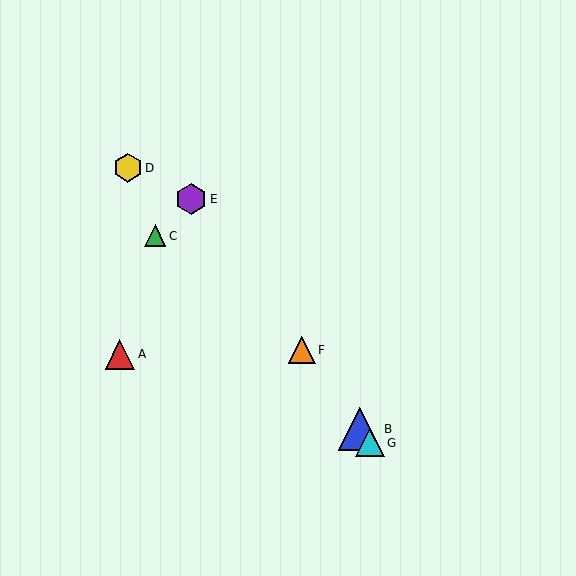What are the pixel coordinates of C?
Object C is at (155, 236).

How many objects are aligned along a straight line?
4 objects (B, E, F, G) are aligned along a straight line.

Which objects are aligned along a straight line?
Objects B, E, F, G are aligned along a straight line.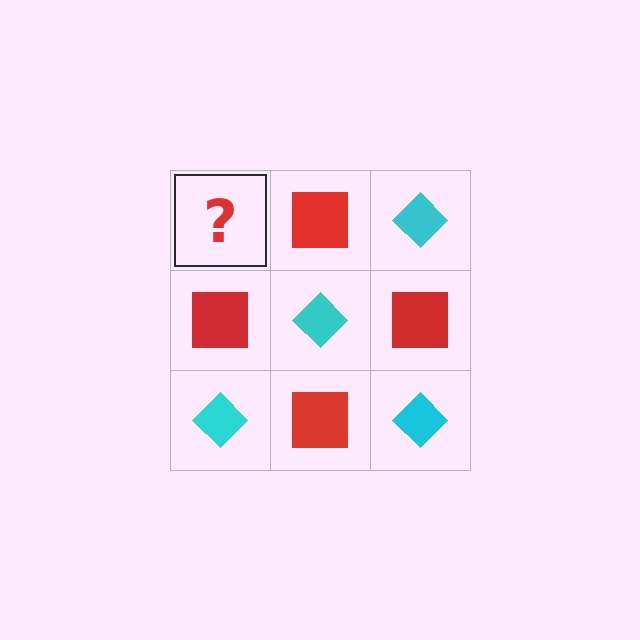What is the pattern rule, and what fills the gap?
The rule is that it alternates cyan diamond and red square in a checkerboard pattern. The gap should be filled with a cyan diamond.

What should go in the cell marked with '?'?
The missing cell should contain a cyan diamond.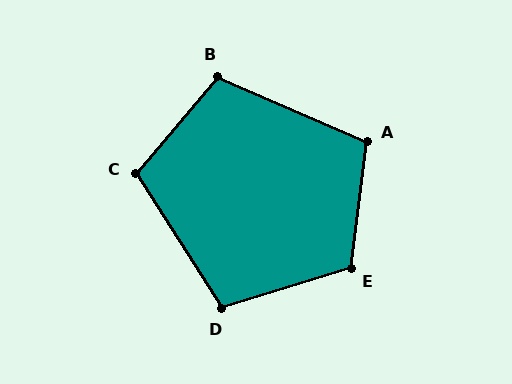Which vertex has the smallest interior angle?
D, at approximately 105 degrees.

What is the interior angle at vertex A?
Approximately 106 degrees (obtuse).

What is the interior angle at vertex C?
Approximately 108 degrees (obtuse).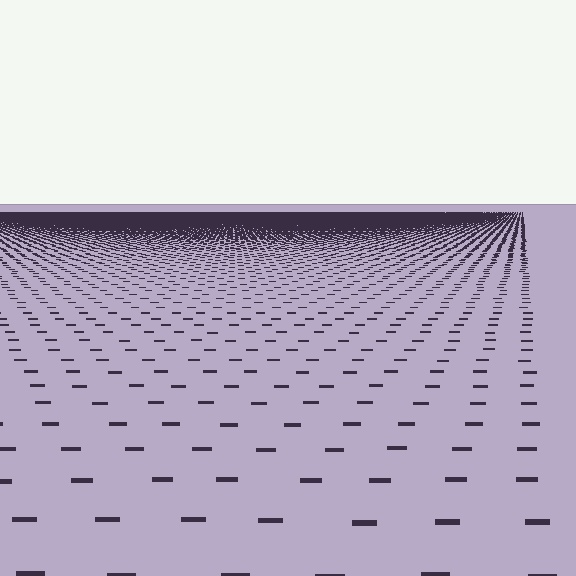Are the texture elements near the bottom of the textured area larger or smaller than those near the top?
Larger. Near the bottom, elements are closer to the viewer and appear at a bigger on-screen size.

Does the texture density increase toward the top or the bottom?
Density increases toward the top.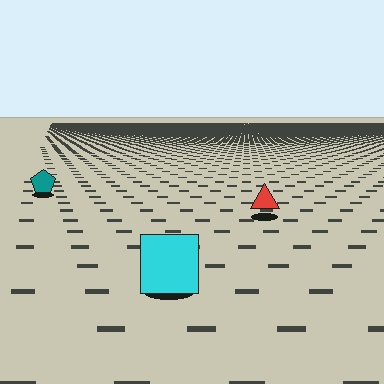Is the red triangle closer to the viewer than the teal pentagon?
Yes. The red triangle is closer — you can tell from the texture gradient: the ground texture is coarser near it.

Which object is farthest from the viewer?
The teal pentagon is farthest from the viewer. It appears smaller and the ground texture around it is denser.